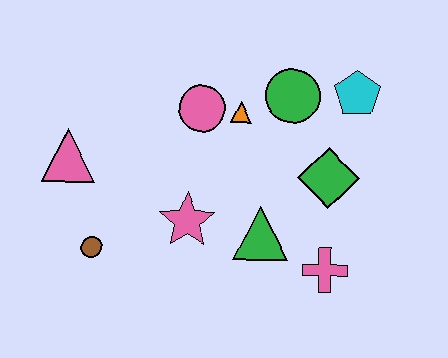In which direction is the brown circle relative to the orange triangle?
The brown circle is to the left of the orange triangle.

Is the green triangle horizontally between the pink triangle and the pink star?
No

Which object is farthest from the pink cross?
The pink triangle is farthest from the pink cross.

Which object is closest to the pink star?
The green triangle is closest to the pink star.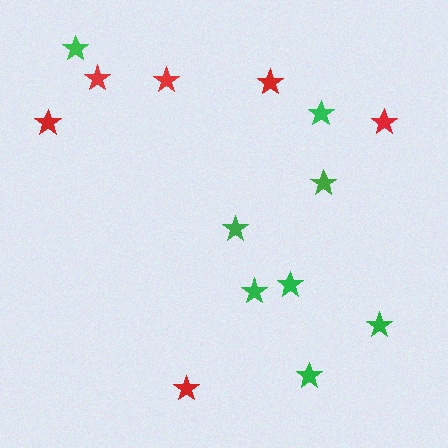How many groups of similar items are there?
There are 2 groups: one group of red stars (6) and one group of green stars (8).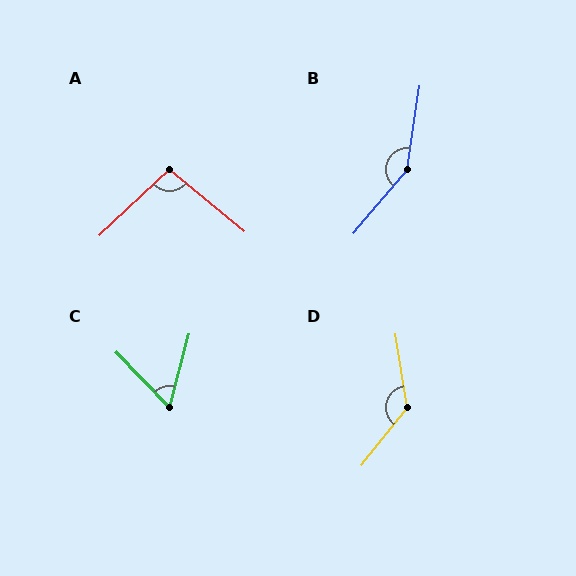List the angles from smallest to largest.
C (59°), A (97°), D (133°), B (148°).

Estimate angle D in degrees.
Approximately 133 degrees.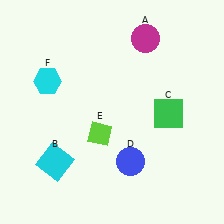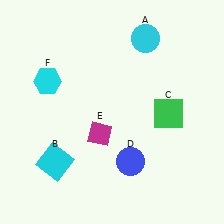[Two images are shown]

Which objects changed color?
A changed from magenta to cyan. E changed from lime to magenta.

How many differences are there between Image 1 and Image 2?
There are 2 differences between the two images.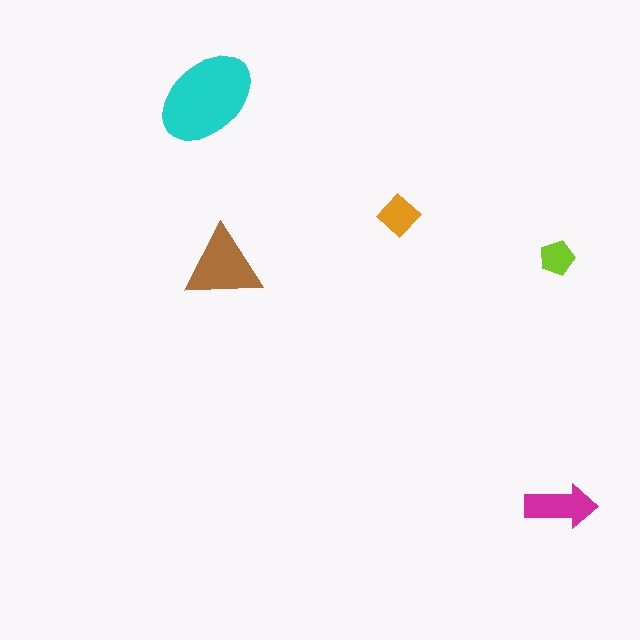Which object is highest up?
The cyan ellipse is topmost.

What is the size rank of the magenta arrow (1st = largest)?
3rd.